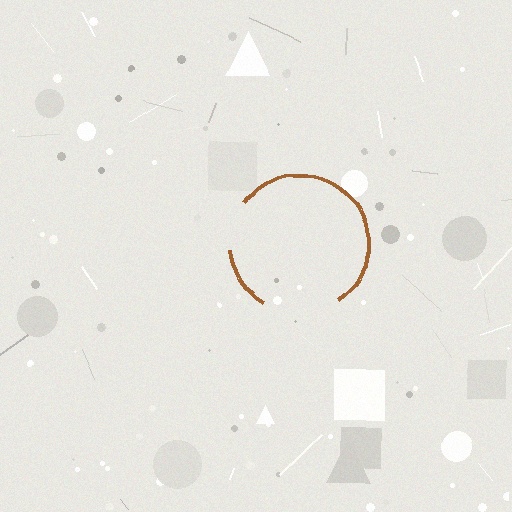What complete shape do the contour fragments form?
The contour fragments form a circle.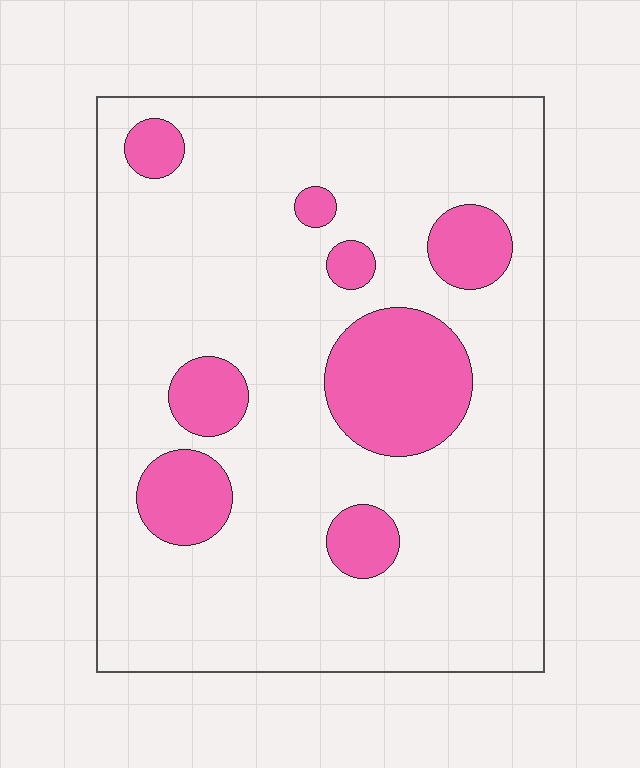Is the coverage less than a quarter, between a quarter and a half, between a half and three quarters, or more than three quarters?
Less than a quarter.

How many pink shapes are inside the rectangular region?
8.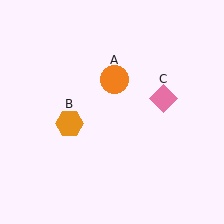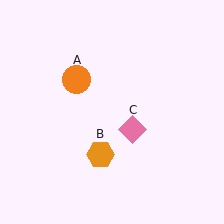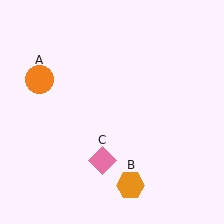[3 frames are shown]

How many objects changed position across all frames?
3 objects changed position: orange circle (object A), orange hexagon (object B), pink diamond (object C).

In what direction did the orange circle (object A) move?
The orange circle (object A) moved left.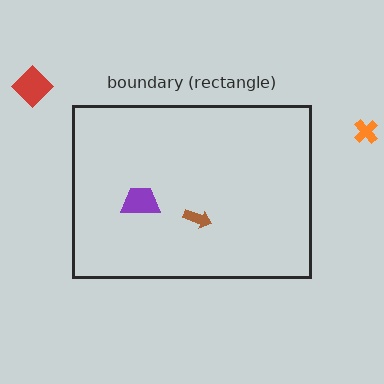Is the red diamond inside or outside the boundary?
Outside.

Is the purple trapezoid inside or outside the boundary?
Inside.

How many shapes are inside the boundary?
2 inside, 2 outside.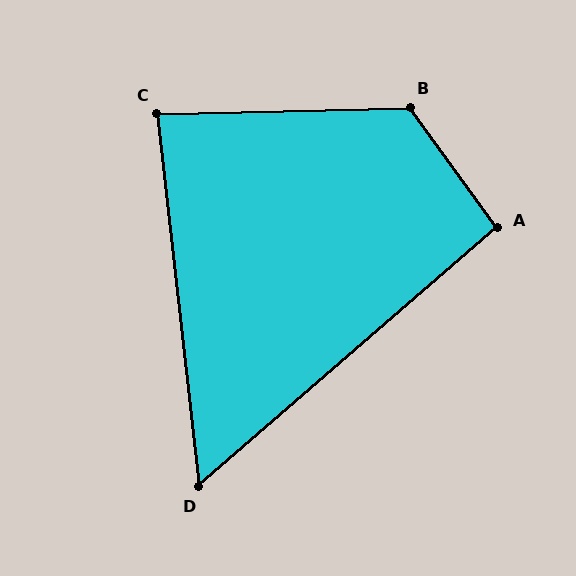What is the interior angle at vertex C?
Approximately 85 degrees (approximately right).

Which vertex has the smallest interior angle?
D, at approximately 55 degrees.